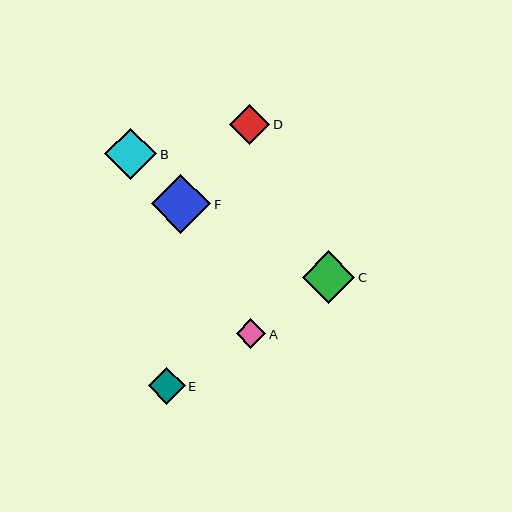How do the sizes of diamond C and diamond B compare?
Diamond C and diamond B are approximately the same size.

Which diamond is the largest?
Diamond F is the largest with a size of approximately 59 pixels.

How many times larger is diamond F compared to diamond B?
Diamond F is approximately 1.1 times the size of diamond B.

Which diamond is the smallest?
Diamond A is the smallest with a size of approximately 30 pixels.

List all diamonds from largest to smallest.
From largest to smallest: F, C, B, D, E, A.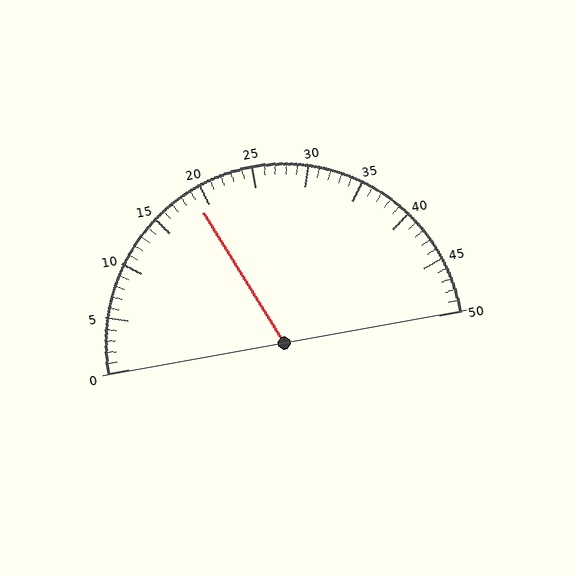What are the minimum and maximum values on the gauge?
The gauge ranges from 0 to 50.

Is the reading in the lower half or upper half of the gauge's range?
The reading is in the lower half of the range (0 to 50).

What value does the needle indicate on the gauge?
The needle indicates approximately 19.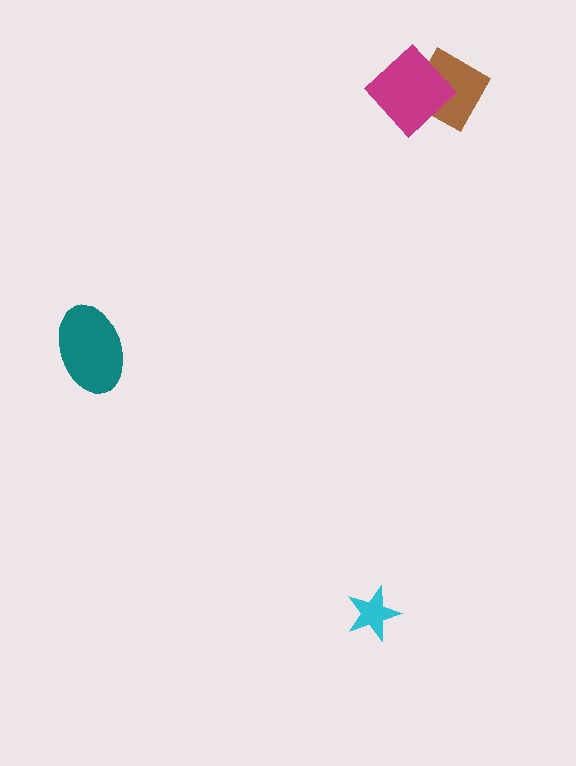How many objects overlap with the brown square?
1 object overlaps with the brown square.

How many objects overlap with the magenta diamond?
1 object overlaps with the magenta diamond.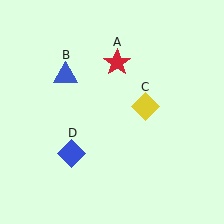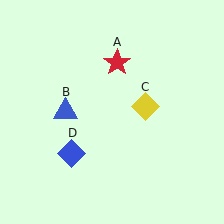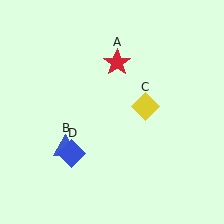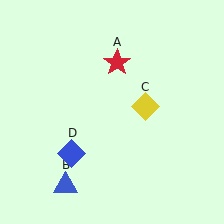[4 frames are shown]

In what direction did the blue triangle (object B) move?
The blue triangle (object B) moved down.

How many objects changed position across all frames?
1 object changed position: blue triangle (object B).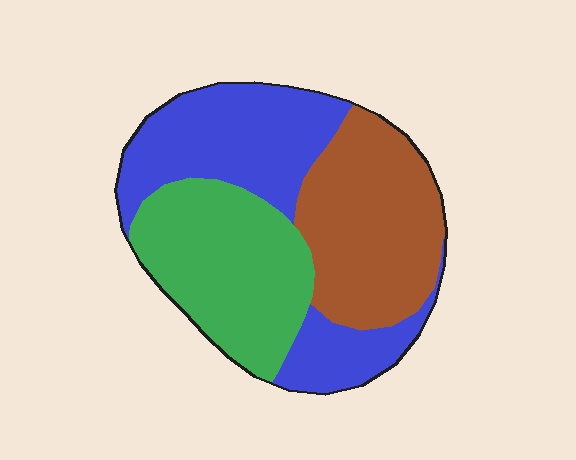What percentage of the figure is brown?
Brown takes up between a sixth and a third of the figure.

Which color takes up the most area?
Blue, at roughly 35%.